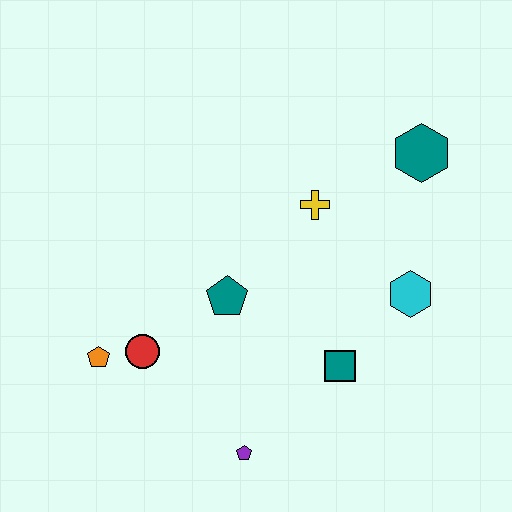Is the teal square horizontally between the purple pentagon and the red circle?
No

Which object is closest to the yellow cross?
The teal hexagon is closest to the yellow cross.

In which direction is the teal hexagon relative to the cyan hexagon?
The teal hexagon is above the cyan hexagon.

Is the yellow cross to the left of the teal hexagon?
Yes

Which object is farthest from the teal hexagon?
The orange pentagon is farthest from the teal hexagon.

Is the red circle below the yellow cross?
Yes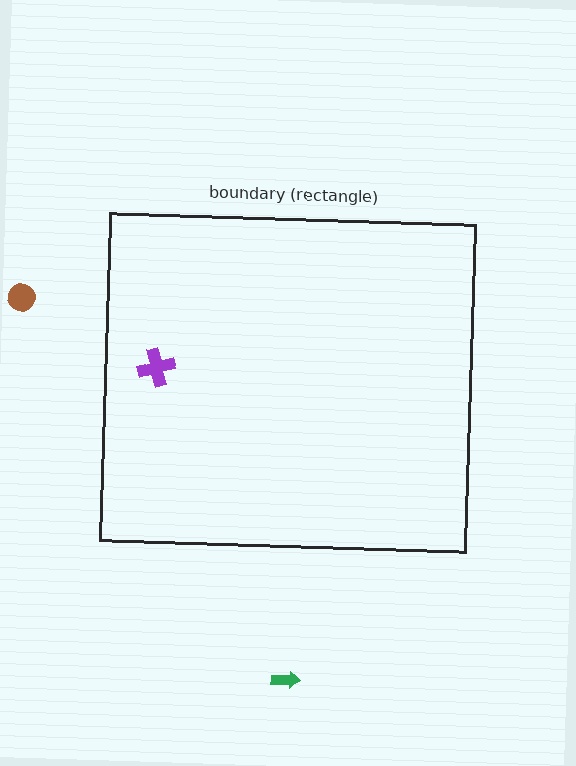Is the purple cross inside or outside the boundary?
Inside.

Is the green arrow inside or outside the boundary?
Outside.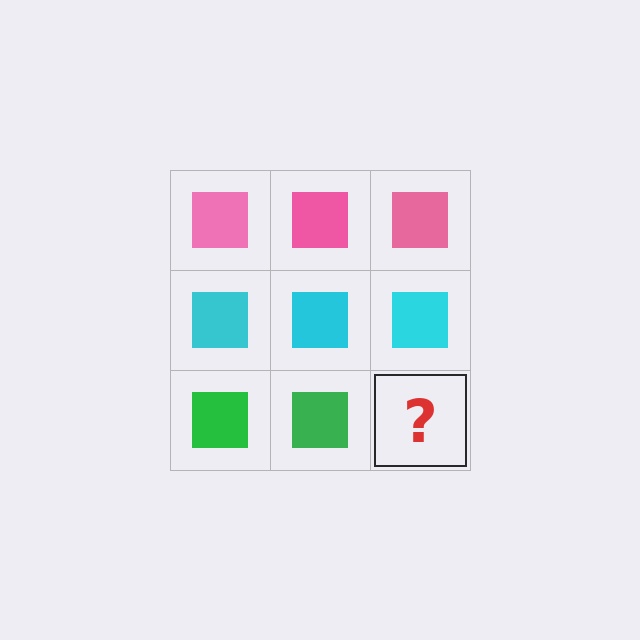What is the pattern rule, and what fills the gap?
The rule is that each row has a consistent color. The gap should be filled with a green square.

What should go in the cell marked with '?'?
The missing cell should contain a green square.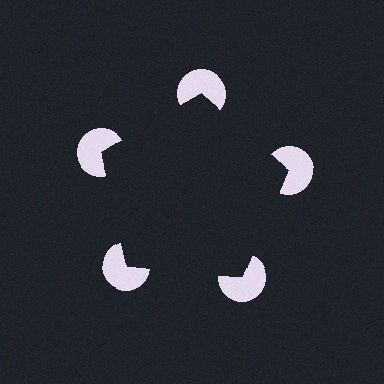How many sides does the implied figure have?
5 sides.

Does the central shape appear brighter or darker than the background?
It typically appears slightly darker than the background, even though no actual brightness change is drawn.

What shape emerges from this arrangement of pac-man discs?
An illusory pentagon — its edges are inferred from the aligned wedge cuts in the pac-man discs, not physically drawn.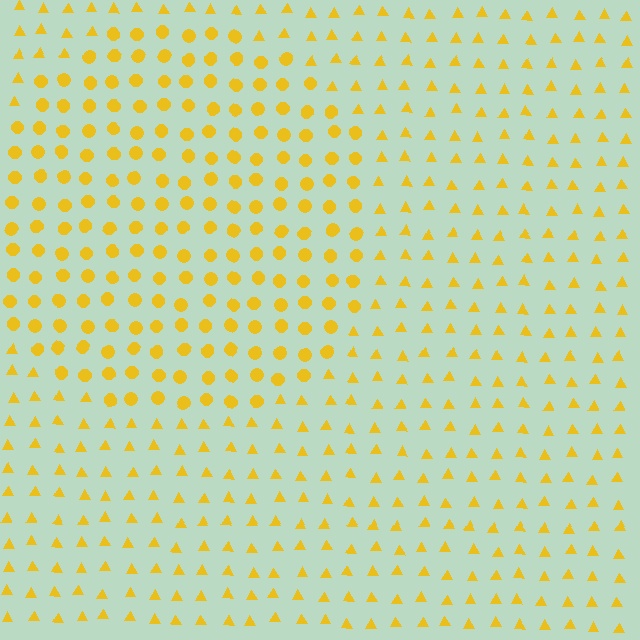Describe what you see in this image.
The image is filled with small yellow elements arranged in a uniform grid. A circle-shaped region contains circles, while the surrounding area contains triangles. The boundary is defined purely by the change in element shape.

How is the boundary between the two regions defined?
The boundary is defined by a change in element shape: circles inside vs. triangles outside. All elements share the same color and spacing.